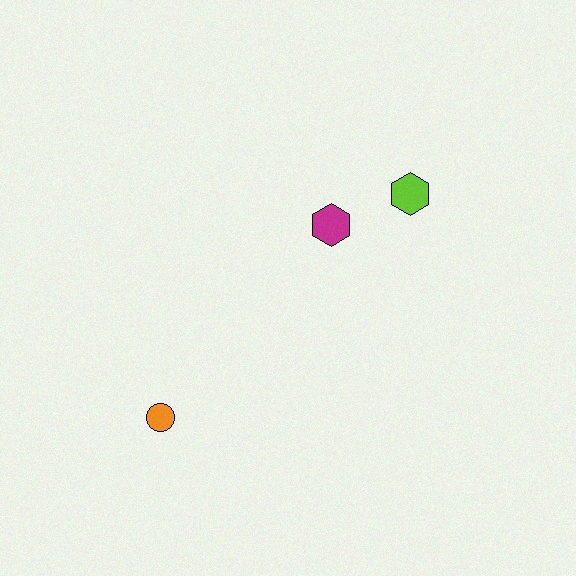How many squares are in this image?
There are no squares.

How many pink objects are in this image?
There are no pink objects.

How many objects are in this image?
There are 3 objects.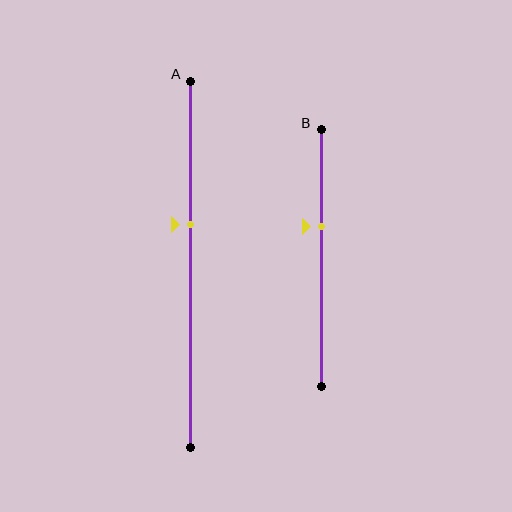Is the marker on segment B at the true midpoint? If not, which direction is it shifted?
No, the marker on segment B is shifted upward by about 12% of the segment length.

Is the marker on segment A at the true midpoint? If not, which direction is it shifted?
No, the marker on segment A is shifted upward by about 11% of the segment length.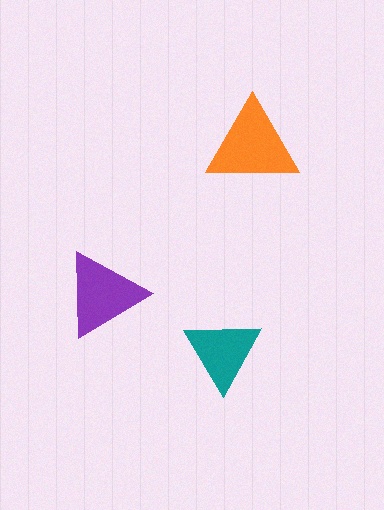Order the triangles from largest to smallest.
the orange one, the purple one, the teal one.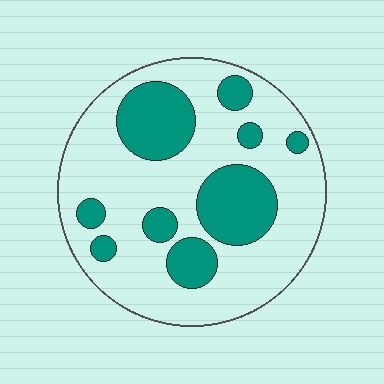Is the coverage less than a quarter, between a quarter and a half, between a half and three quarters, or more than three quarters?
Between a quarter and a half.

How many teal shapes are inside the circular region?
9.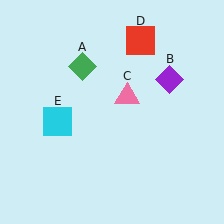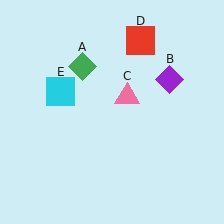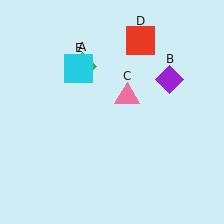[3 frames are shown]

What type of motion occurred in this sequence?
The cyan square (object E) rotated clockwise around the center of the scene.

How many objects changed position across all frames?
1 object changed position: cyan square (object E).